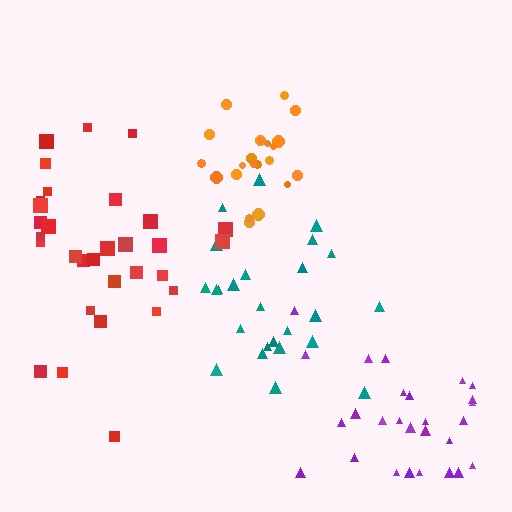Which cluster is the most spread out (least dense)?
Teal.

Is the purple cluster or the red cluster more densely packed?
Red.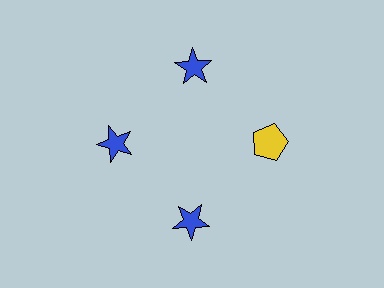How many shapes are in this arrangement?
There are 4 shapes arranged in a ring pattern.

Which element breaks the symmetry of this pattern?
The yellow pentagon at roughly the 3 o'clock position breaks the symmetry. All other shapes are blue stars.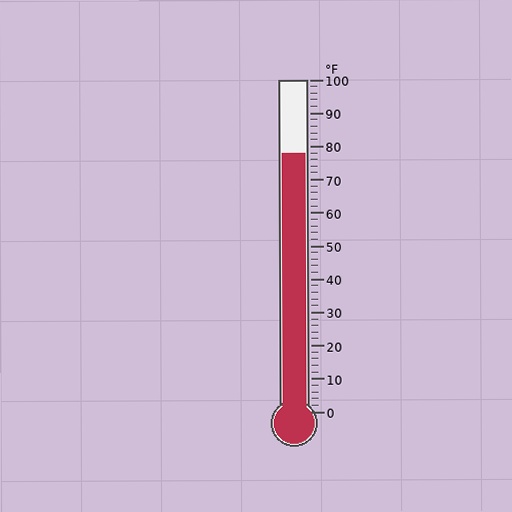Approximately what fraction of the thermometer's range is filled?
The thermometer is filled to approximately 80% of its range.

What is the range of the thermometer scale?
The thermometer scale ranges from 0°F to 100°F.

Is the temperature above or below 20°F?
The temperature is above 20°F.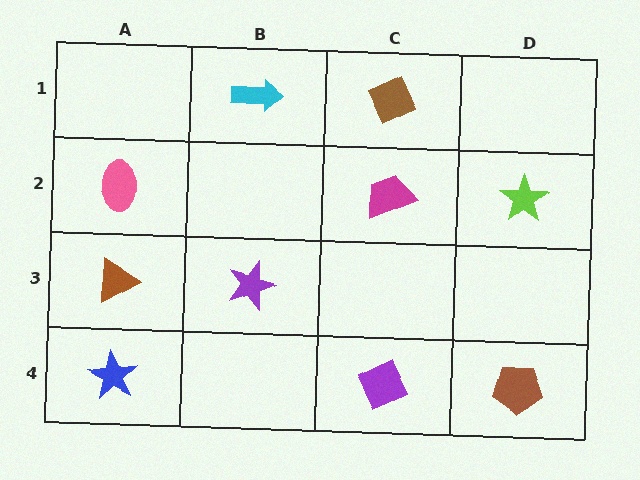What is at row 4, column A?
A blue star.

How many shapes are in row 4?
3 shapes.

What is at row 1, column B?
A cyan arrow.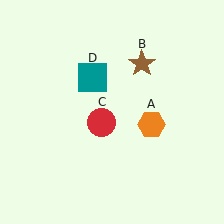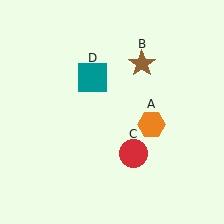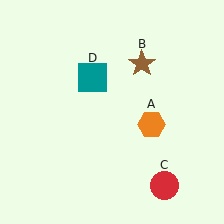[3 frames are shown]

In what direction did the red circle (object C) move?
The red circle (object C) moved down and to the right.